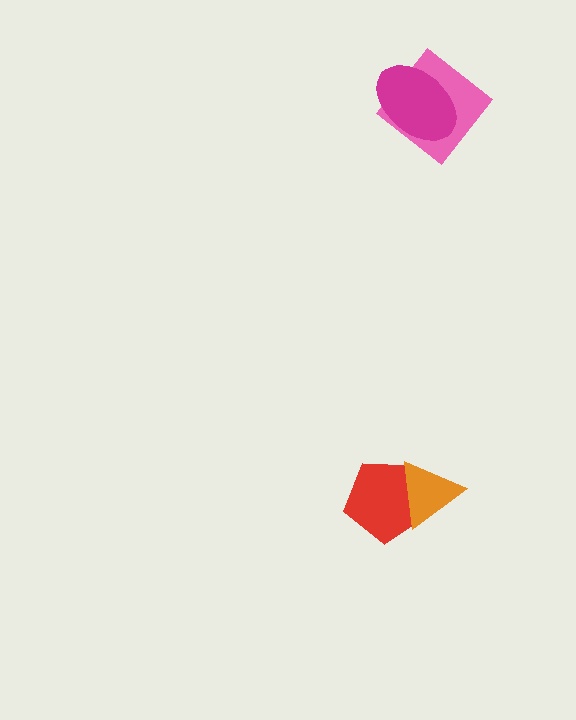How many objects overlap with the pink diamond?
1 object overlaps with the pink diamond.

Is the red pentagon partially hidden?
Yes, it is partially covered by another shape.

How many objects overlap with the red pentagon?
1 object overlaps with the red pentagon.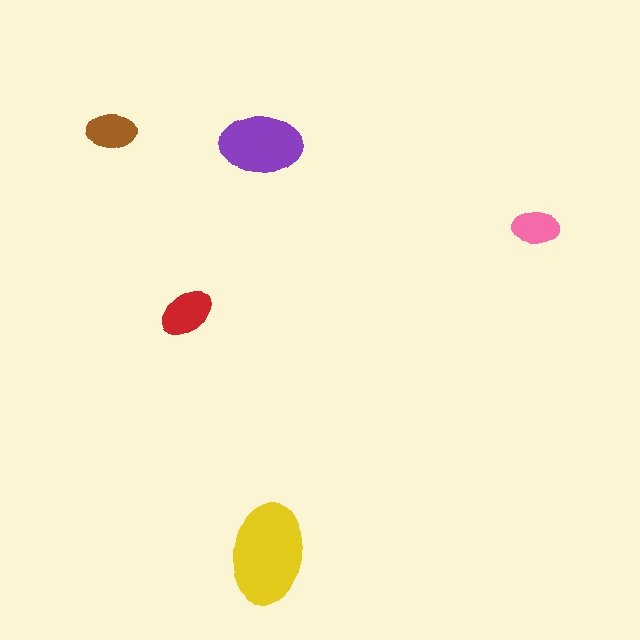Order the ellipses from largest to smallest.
the yellow one, the purple one, the red one, the brown one, the pink one.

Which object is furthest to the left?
The brown ellipse is leftmost.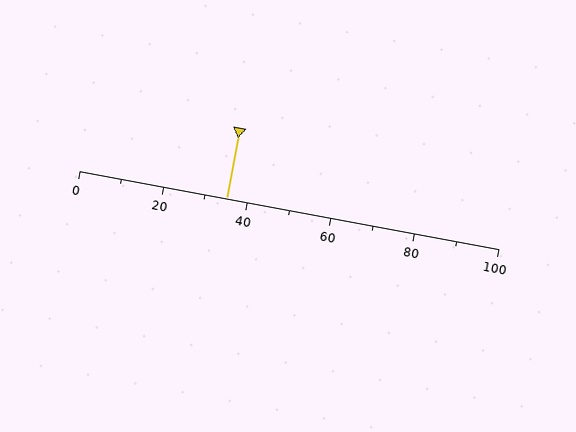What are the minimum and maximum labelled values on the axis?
The axis runs from 0 to 100.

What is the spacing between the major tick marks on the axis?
The major ticks are spaced 20 apart.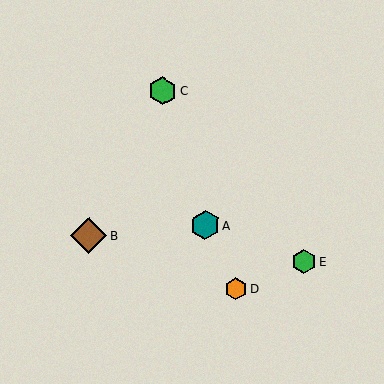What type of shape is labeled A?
Shape A is a teal hexagon.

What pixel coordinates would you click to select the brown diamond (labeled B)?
Click at (89, 236) to select the brown diamond B.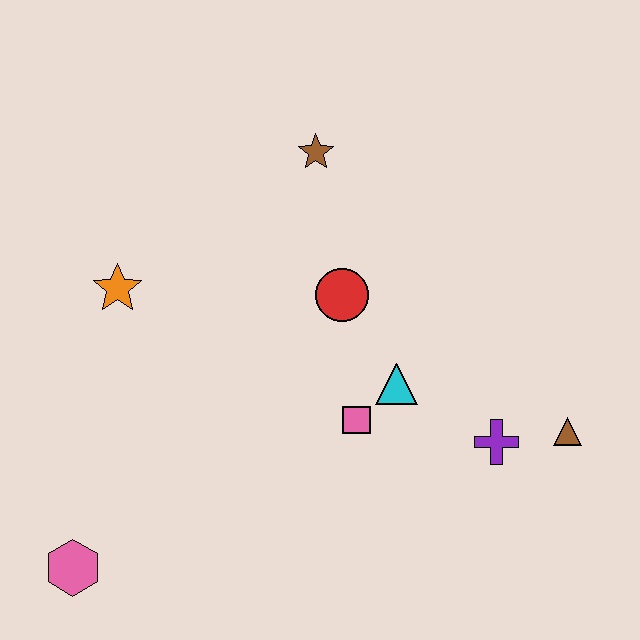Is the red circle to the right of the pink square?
No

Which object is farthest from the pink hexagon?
The brown triangle is farthest from the pink hexagon.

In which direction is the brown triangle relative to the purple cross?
The brown triangle is to the right of the purple cross.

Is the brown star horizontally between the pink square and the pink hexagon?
Yes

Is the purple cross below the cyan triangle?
Yes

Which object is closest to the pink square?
The cyan triangle is closest to the pink square.